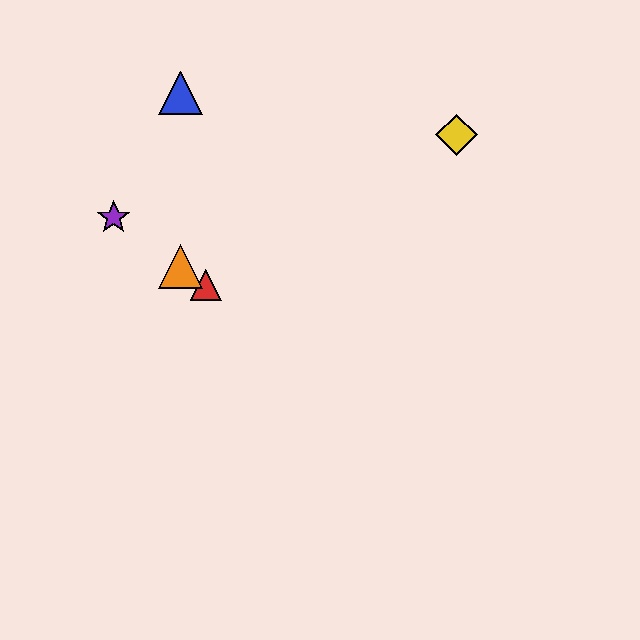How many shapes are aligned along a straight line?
4 shapes (the red triangle, the green star, the purple star, the orange triangle) are aligned along a straight line.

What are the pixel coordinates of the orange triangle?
The orange triangle is at (180, 266).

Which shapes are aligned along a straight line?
The red triangle, the green star, the purple star, the orange triangle are aligned along a straight line.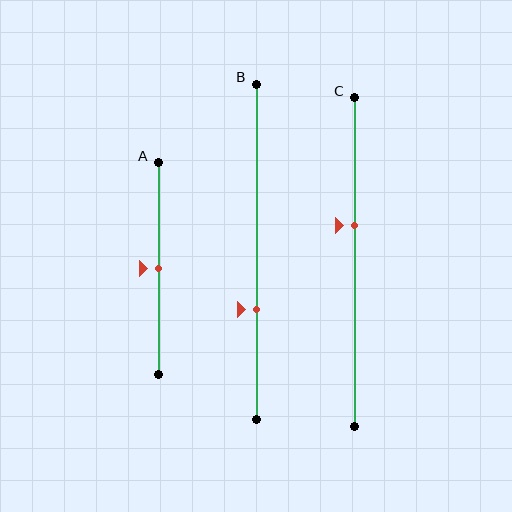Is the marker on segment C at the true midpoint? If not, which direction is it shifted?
No, the marker on segment C is shifted upward by about 11% of the segment length.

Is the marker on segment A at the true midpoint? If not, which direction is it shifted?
Yes, the marker on segment A is at the true midpoint.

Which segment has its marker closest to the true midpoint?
Segment A has its marker closest to the true midpoint.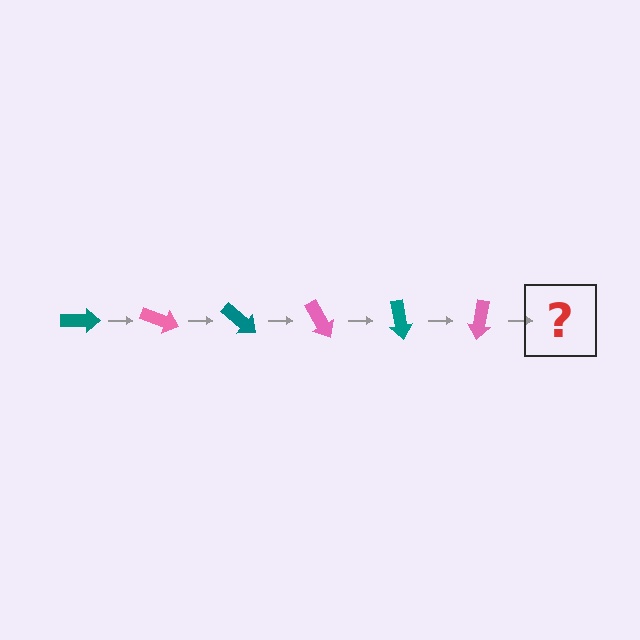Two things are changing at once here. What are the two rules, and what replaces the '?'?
The two rules are that it rotates 20 degrees each step and the color cycles through teal and pink. The '?' should be a teal arrow, rotated 120 degrees from the start.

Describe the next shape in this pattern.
It should be a teal arrow, rotated 120 degrees from the start.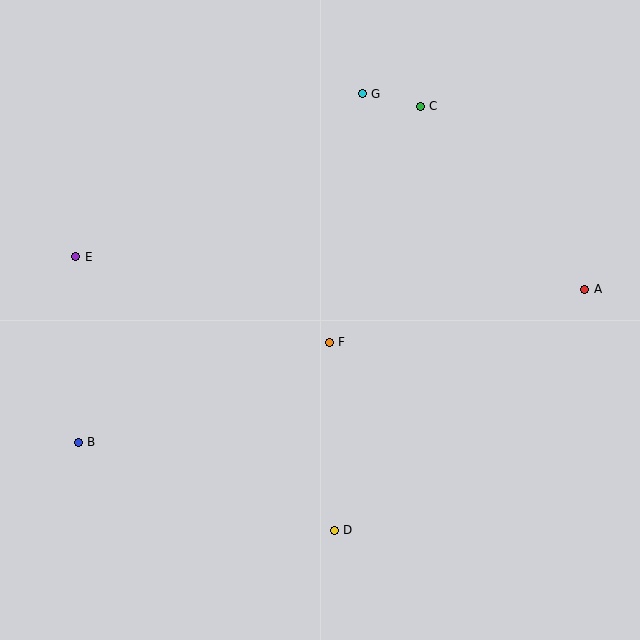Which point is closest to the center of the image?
Point F at (329, 342) is closest to the center.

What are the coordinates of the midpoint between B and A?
The midpoint between B and A is at (332, 366).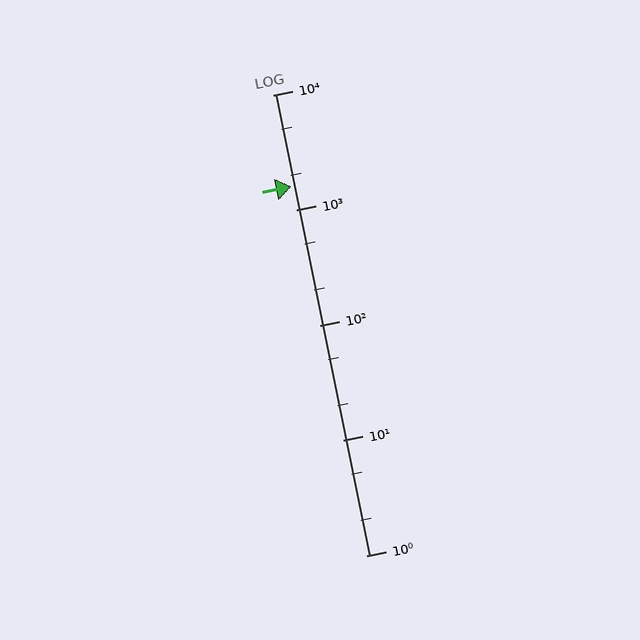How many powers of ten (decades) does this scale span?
The scale spans 4 decades, from 1 to 10000.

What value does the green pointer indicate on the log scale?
The pointer indicates approximately 1600.